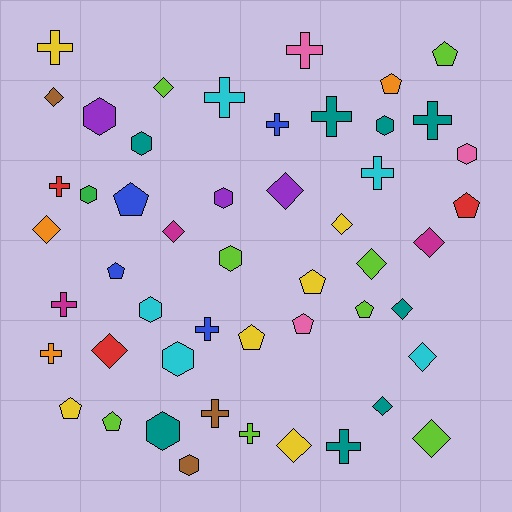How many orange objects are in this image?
There are 3 orange objects.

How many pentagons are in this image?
There are 11 pentagons.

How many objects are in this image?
There are 50 objects.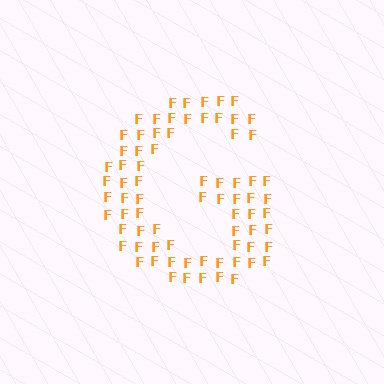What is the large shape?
The large shape is the letter G.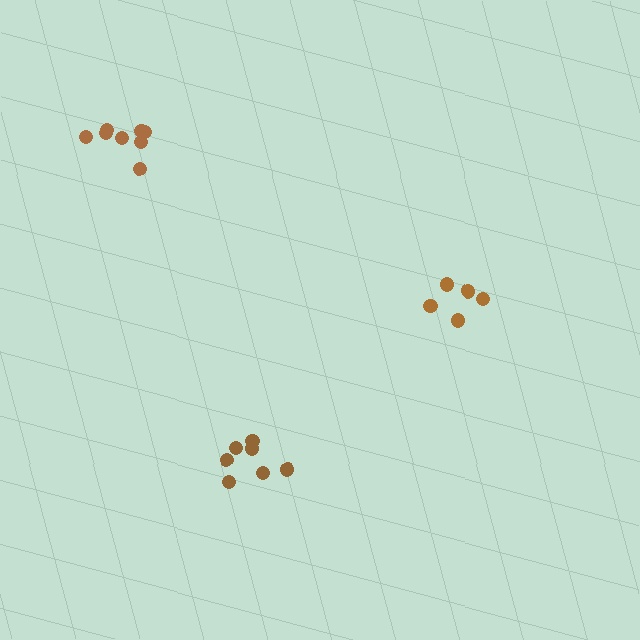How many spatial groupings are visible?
There are 3 spatial groupings.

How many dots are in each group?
Group 1: 7 dots, Group 2: 5 dots, Group 3: 8 dots (20 total).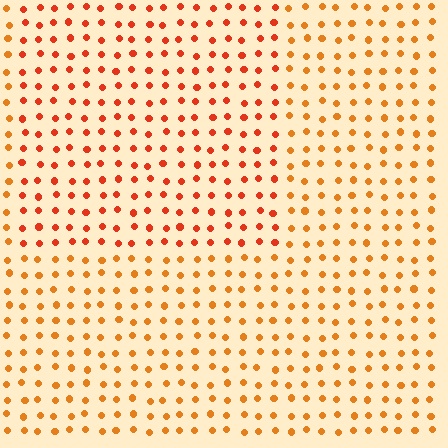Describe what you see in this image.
The image is filled with small orange elements in a uniform arrangement. A rectangle-shaped region is visible where the elements are tinted to a slightly different hue, forming a subtle color boundary.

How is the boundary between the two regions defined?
The boundary is defined purely by a slight shift in hue (about 22 degrees). Spacing, size, and orientation are identical on both sides.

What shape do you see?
I see a rectangle.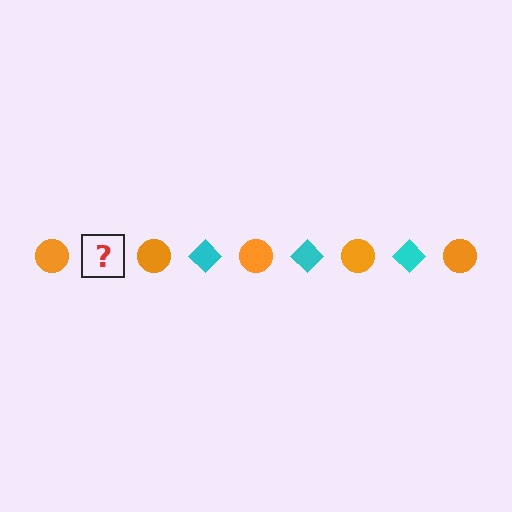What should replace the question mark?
The question mark should be replaced with a cyan diamond.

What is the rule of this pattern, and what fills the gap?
The rule is that the pattern alternates between orange circle and cyan diamond. The gap should be filled with a cyan diamond.